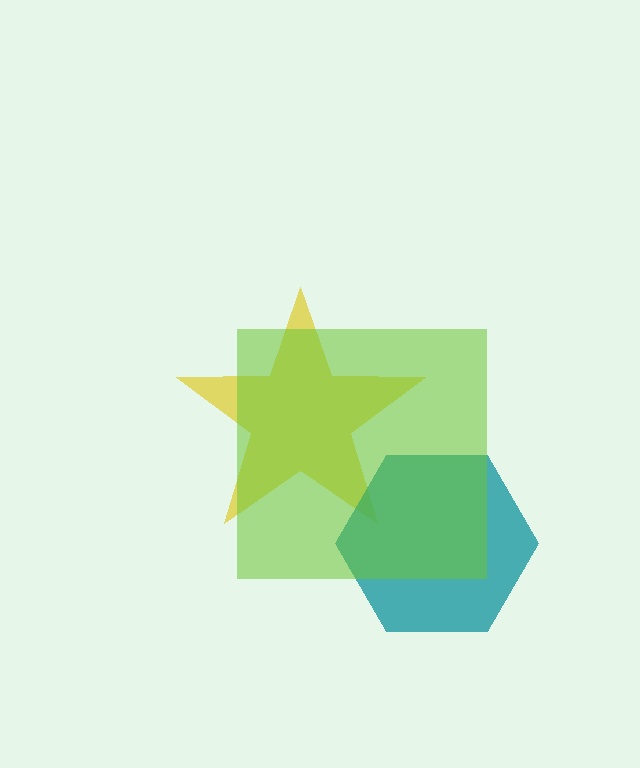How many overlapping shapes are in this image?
There are 3 overlapping shapes in the image.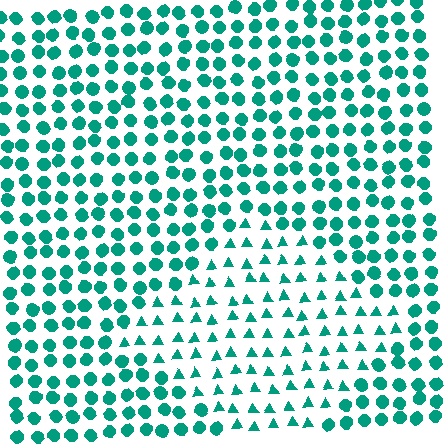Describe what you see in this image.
The image is filled with small teal elements arranged in a uniform grid. A diamond-shaped region contains triangles, while the surrounding area contains circles. The boundary is defined purely by the change in element shape.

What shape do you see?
I see a diamond.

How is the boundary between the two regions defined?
The boundary is defined by a change in element shape: triangles inside vs. circles outside. All elements share the same color and spacing.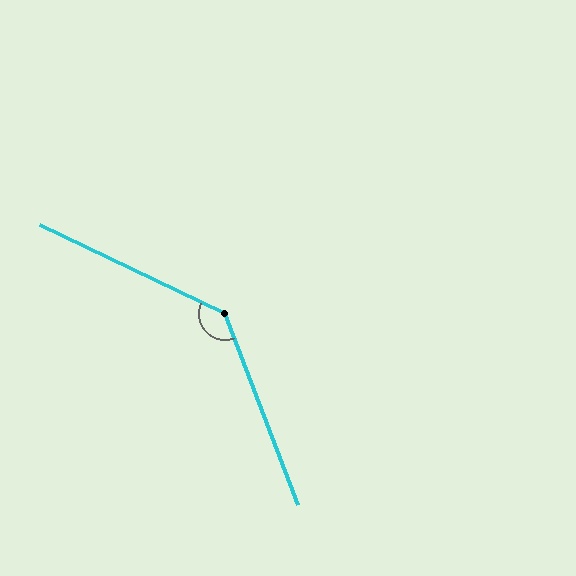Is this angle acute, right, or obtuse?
It is obtuse.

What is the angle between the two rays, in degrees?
Approximately 136 degrees.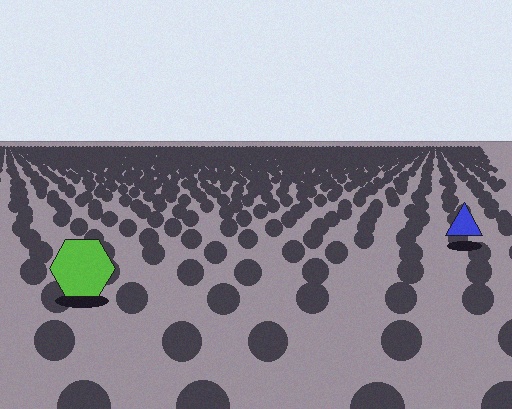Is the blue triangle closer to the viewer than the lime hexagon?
No. The lime hexagon is closer — you can tell from the texture gradient: the ground texture is coarser near it.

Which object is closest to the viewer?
The lime hexagon is closest. The texture marks near it are larger and more spread out.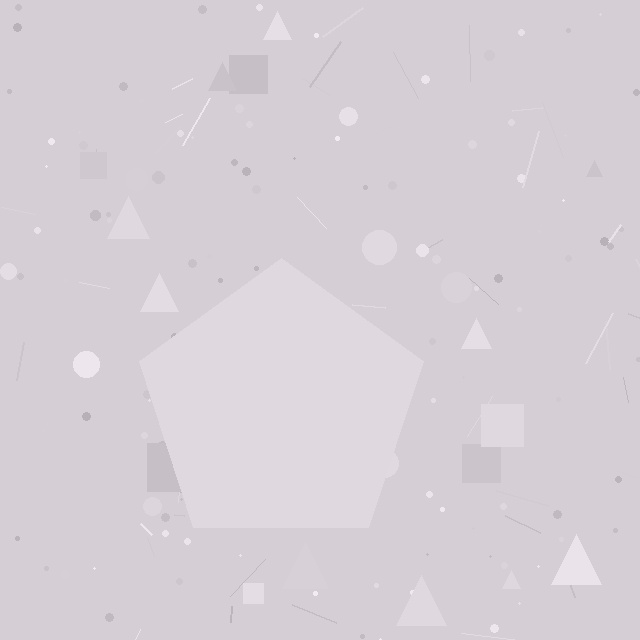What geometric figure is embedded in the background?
A pentagon is embedded in the background.